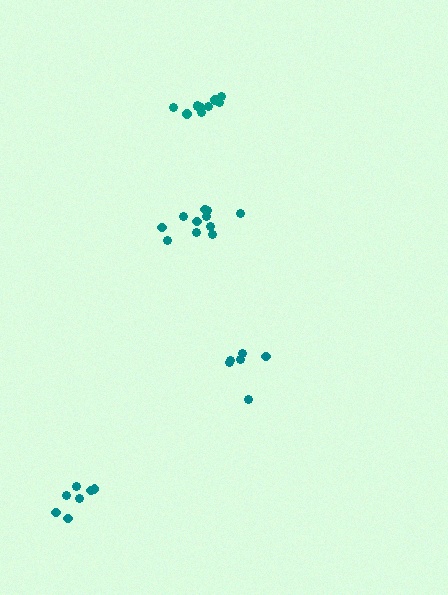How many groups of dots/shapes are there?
There are 4 groups.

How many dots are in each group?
Group 1: 11 dots, Group 2: 6 dots, Group 3: 10 dots, Group 4: 7 dots (34 total).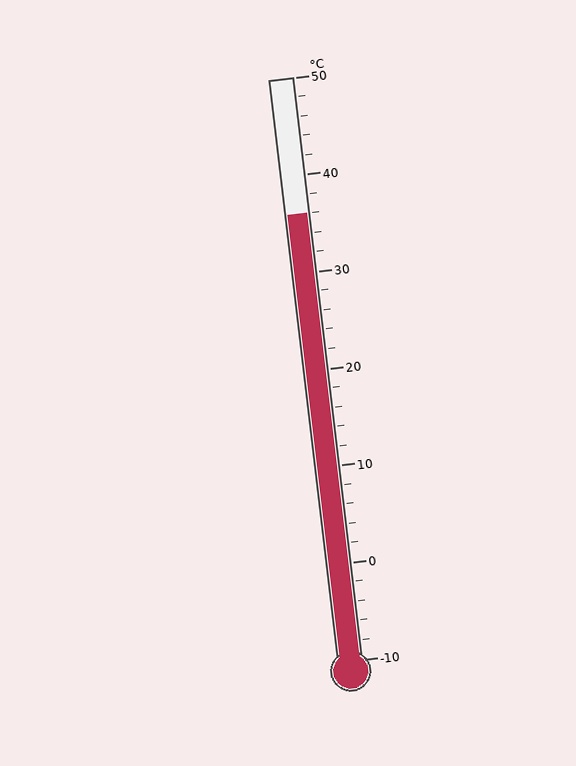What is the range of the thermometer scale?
The thermometer scale ranges from -10°C to 50°C.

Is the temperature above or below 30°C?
The temperature is above 30°C.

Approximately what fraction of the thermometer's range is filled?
The thermometer is filled to approximately 75% of its range.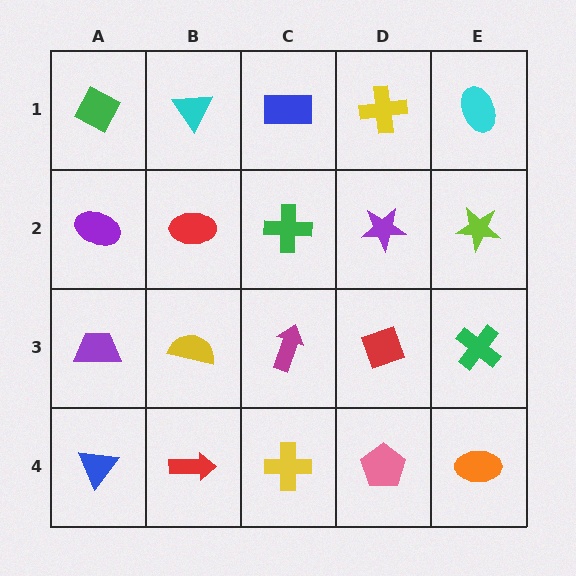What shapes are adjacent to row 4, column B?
A yellow semicircle (row 3, column B), a blue triangle (row 4, column A), a yellow cross (row 4, column C).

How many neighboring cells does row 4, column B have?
3.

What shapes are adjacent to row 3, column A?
A purple ellipse (row 2, column A), a blue triangle (row 4, column A), a yellow semicircle (row 3, column B).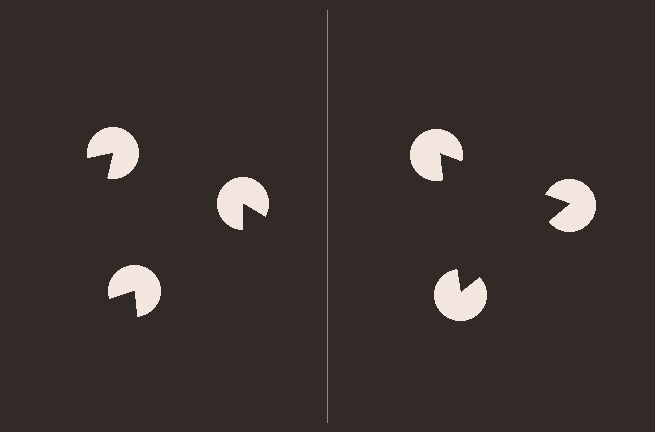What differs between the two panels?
The pac-man discs are positioned identically on both sides; only the wedge orientations differ. On the right they align to a triangle; on the left they are misaligned.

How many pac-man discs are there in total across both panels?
6 — 3 on each side.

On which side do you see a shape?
An illusory triangle appears on the right side. On the left side the wedge cuts are rotated, so no coherent shape forms.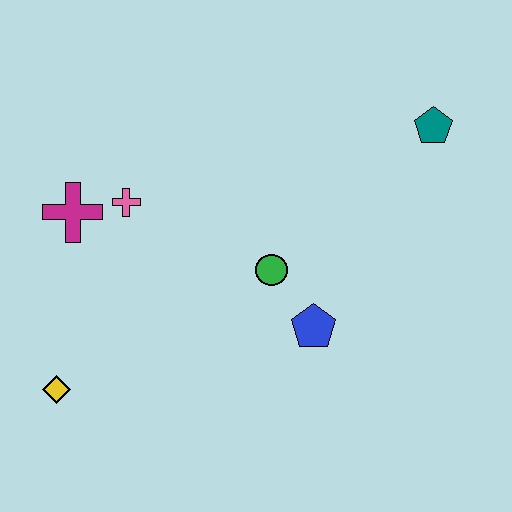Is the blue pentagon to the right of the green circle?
Yes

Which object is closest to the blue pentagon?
The green circle is closest to the blue pentagon.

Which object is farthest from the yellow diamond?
The teal pentagon is farthest from the yellow diamond.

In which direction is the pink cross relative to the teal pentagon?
The pink cross is to the left of the teal pentagon.